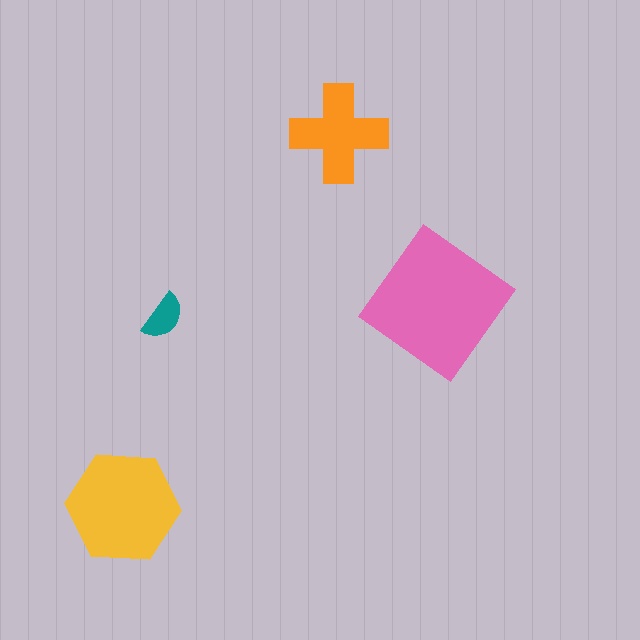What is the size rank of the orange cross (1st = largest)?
3rd.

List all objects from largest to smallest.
The pink diamond, the yellow hexagon, the orange cross, the teal semicircle.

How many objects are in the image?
There are 4 objects in the image.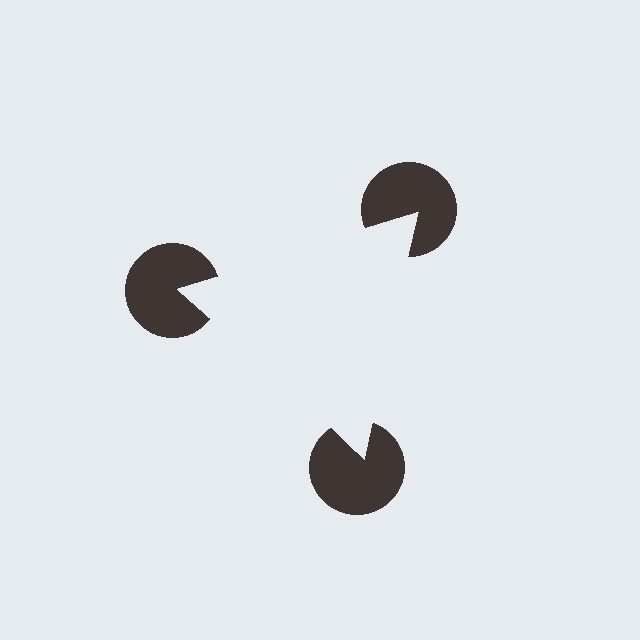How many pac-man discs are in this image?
There are 3 — one at each vertex of the illusory triangle.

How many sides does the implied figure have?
3 sides.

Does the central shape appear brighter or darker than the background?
It typically appears slightly brighter than the background, even though no actual brightness change is drawn.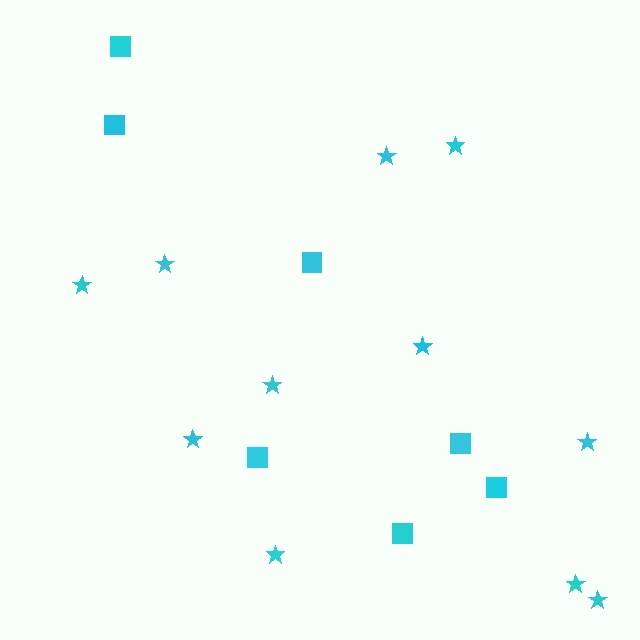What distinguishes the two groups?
There are 2 groups: one group of squares (7) and one group of stars (11).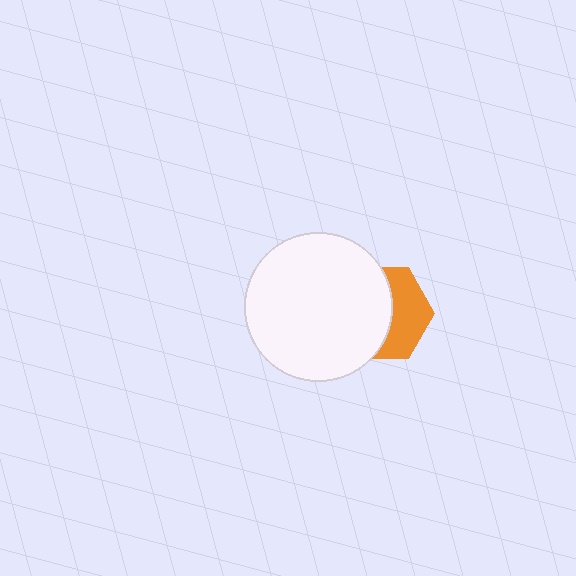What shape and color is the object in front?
The object in front is a white circle.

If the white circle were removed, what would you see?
You would see the complete orange hexagon.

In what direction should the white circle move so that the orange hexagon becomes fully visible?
The white circle should move left. That is the shortest direction to clear the overlap and leave the orange hexagon fully visible.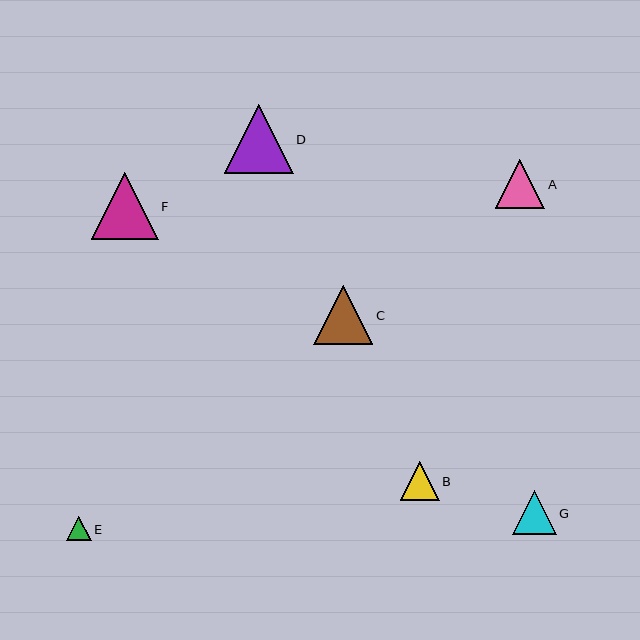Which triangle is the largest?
Triangle D is the largest with a size of approximately 69 pixels.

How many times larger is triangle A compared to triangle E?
Triangle A is approximately 2.0 times the size of triangle E.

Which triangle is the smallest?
Triangle E is the smallest with a size of approximately 24 pixels.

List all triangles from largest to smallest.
From largest to smallest: D, F, C, A, G, B, E.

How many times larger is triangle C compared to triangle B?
Triangle C is approximately 1.5 times the size of triangle B.